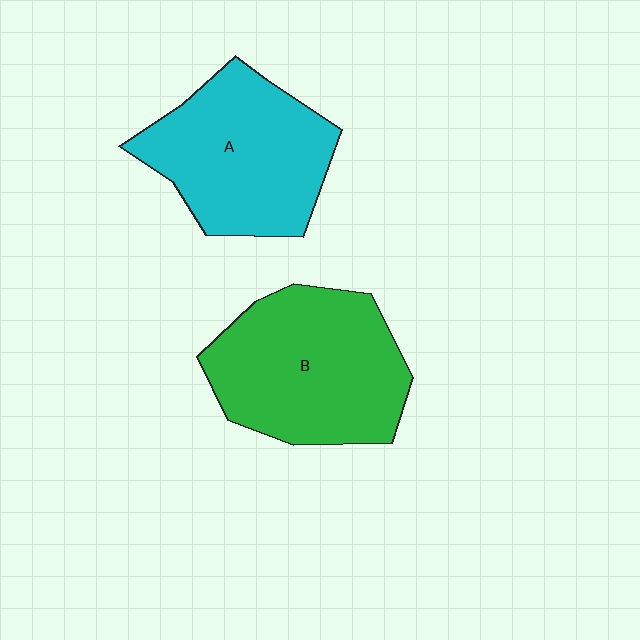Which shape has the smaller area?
Shape A (cyan).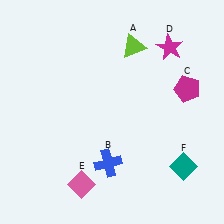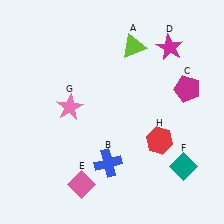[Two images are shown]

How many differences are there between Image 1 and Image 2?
There are 2 differences between the two images.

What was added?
A pink star (G), a red hexagon (H) were added in Image 2.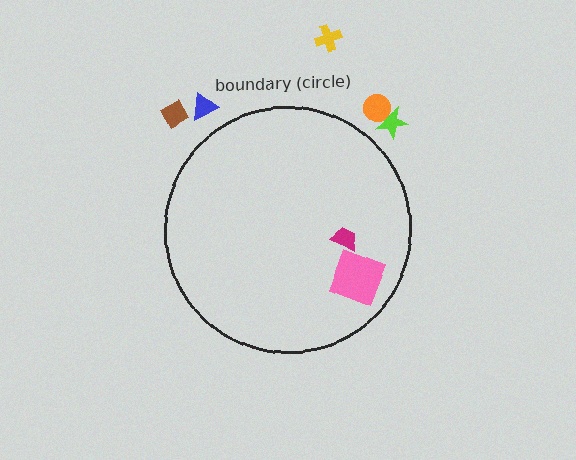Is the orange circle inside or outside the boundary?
Outside.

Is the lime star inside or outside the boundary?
Outside.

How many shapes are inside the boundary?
2 inside, 5 outside.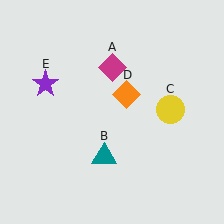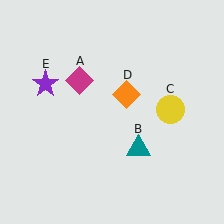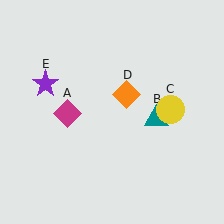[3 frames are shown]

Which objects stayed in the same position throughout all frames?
Yellow circle (object C) and orange diamond (object D) and purple star (object E) remained stationary.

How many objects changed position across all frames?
2 objects changed position: magenta diamond (object A), teal triangle (object B).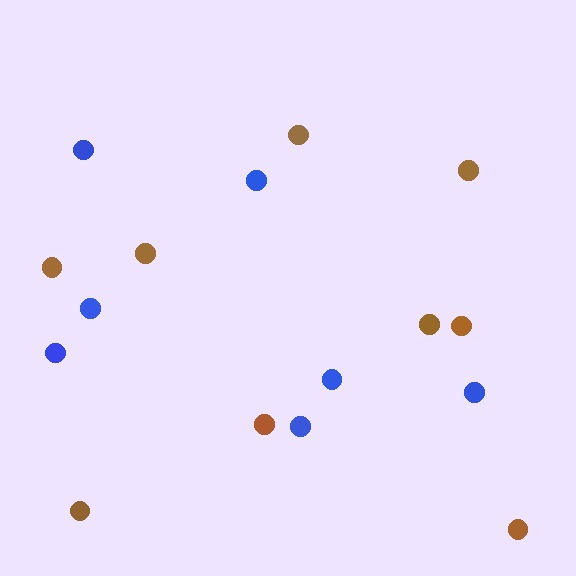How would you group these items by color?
There are 2 groups: one group of brown circles (9) and one group of blue circles (7).